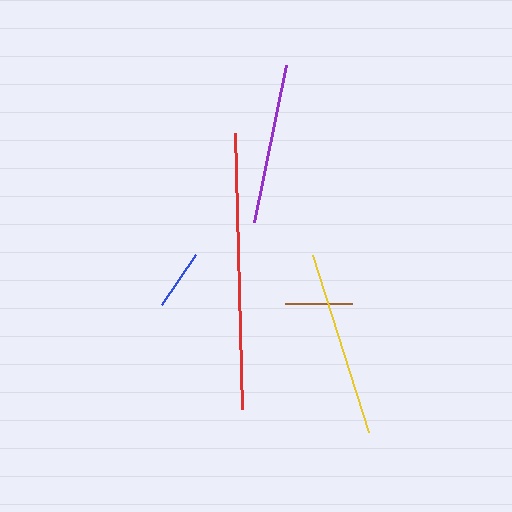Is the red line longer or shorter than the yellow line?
The red line is longer than the yellow line.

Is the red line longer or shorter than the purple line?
The red line is longer than the purple line.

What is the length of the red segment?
The red segment is approximately 276 pixels long.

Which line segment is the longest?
The red line is the longest at approximately 276 pixels.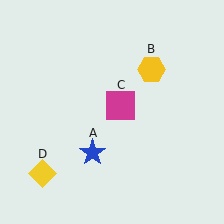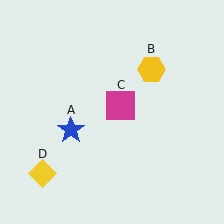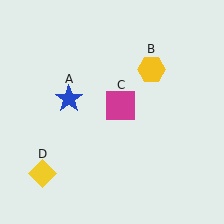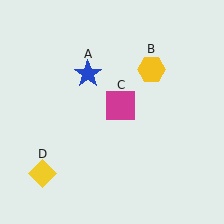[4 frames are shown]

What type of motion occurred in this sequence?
The blue star (object A) rotated clockwise around the center of the scene.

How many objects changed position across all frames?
1 object changed position: blue star (object A).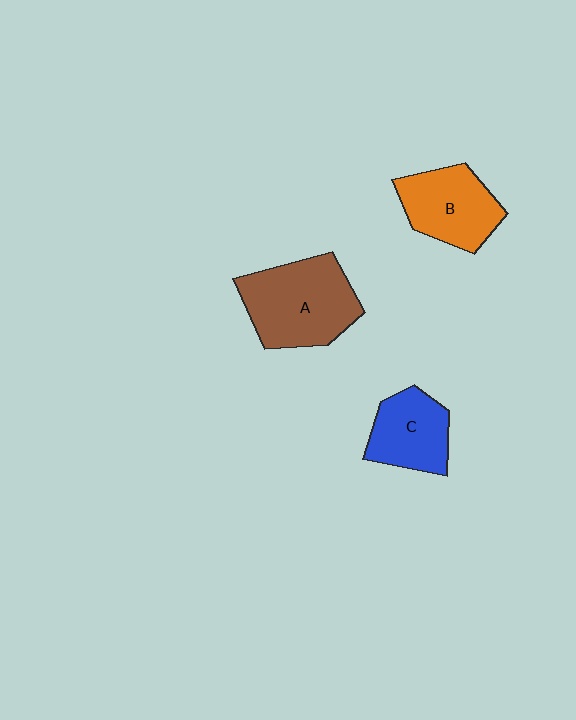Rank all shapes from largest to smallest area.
From largest to smallest: A (brown), B (orange), C (blue).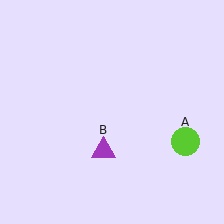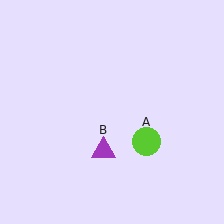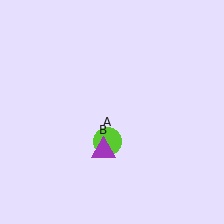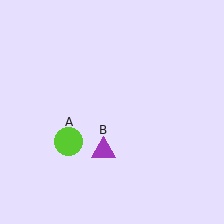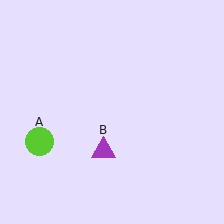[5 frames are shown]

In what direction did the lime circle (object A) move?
The lime circle (object A) moved left.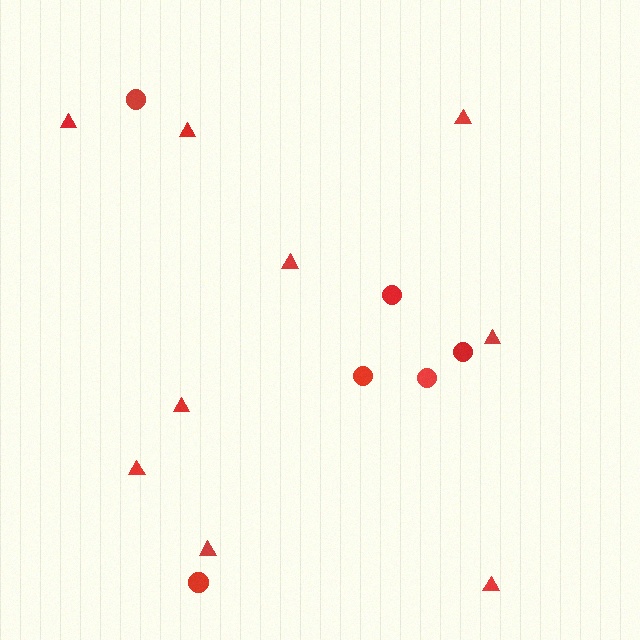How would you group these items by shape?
There are 2 groups: one group of triangles (9) and one group of circles (6).